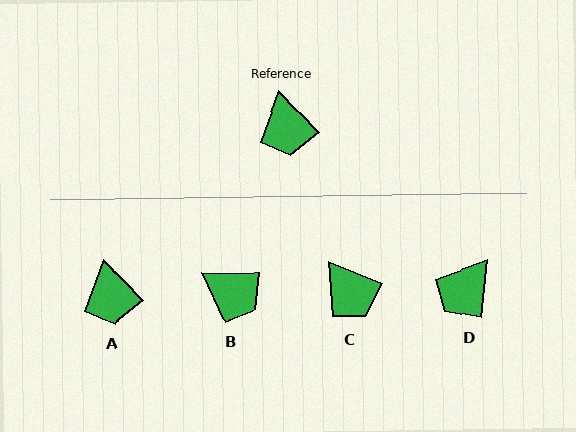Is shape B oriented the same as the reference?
No, it is off by about 45 degrees.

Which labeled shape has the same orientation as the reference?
A.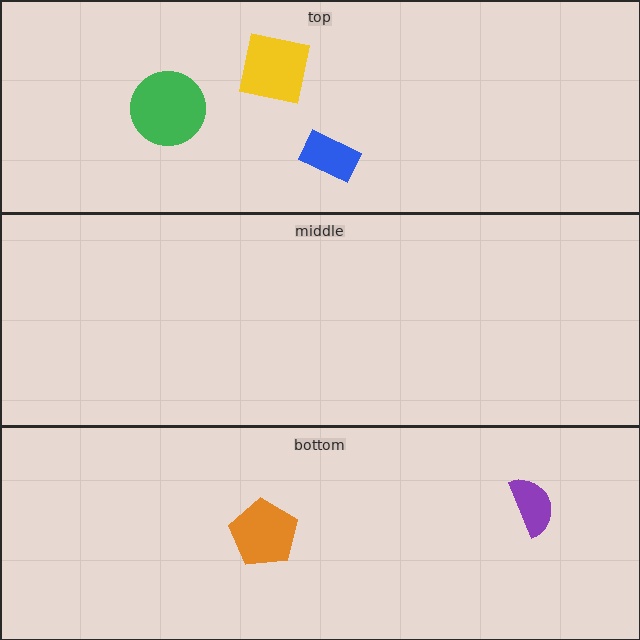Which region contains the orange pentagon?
The bottom region.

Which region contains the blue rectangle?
The top region.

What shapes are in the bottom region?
The purple semicircle, the orange pentagon.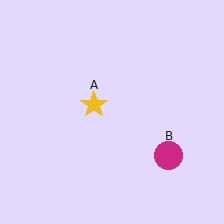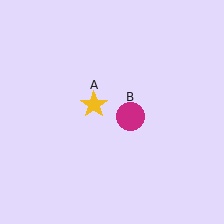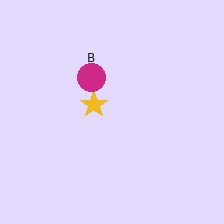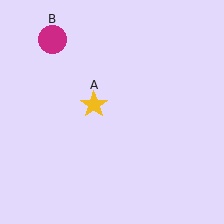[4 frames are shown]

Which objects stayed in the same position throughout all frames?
Yellow star (object A) remained stationary.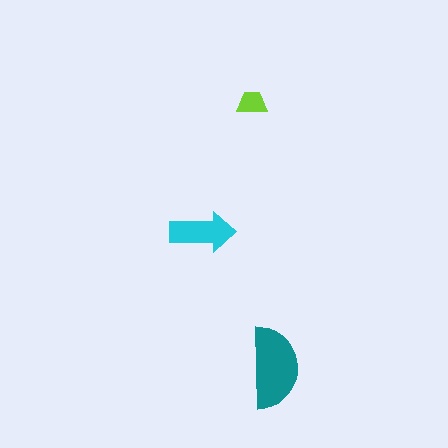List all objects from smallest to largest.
The lime trapezoid, the cyan arrow, the teal semicircle.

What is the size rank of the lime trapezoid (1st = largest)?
3rd.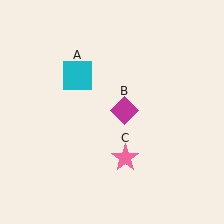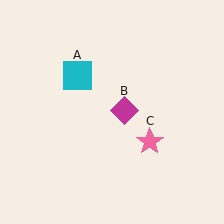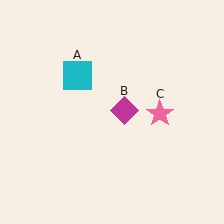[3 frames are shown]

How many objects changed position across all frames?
1 object changed position: pink star (object C).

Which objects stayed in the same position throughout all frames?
Cyan square (object A) and magenta diamond (object B) remained stationary.